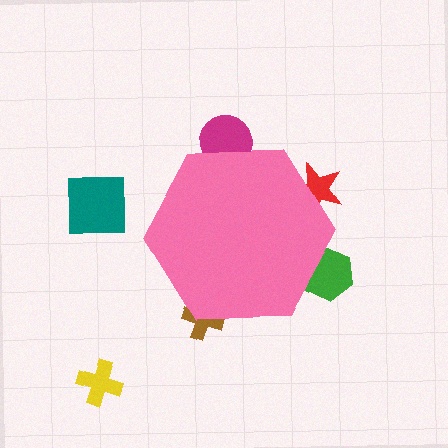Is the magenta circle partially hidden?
Yes, the magenta circle is partially hidden behind the pink hexagon.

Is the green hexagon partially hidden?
Yes, the green hexagon is partially hidden behind the pink hexagon.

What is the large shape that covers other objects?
A pink hexagon.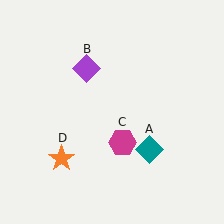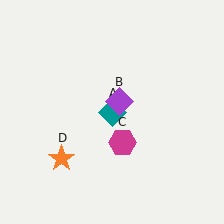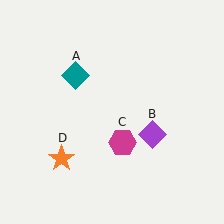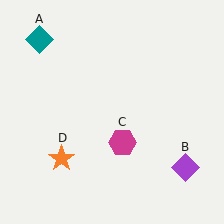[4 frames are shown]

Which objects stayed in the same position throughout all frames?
Magenta hexagon (object C) and orange star (object D) remained stationary.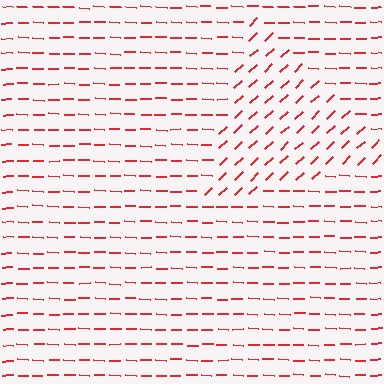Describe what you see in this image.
The image is filled with small red line segments. A triangle region in the image has lines oriented differently from the surrounding lines, creating a visible texture boundary.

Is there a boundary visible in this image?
Yes, there is a texture boundary formed by a change in line orientation.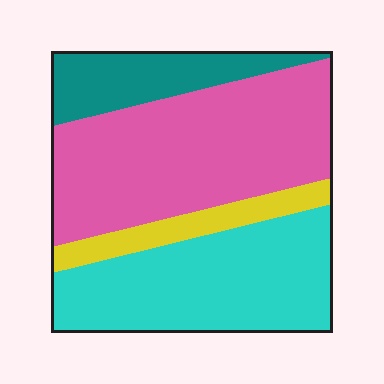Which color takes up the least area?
Yellow, at roughly 10%.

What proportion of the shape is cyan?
Cyan covers about 35% of the shape.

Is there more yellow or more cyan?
Cyan.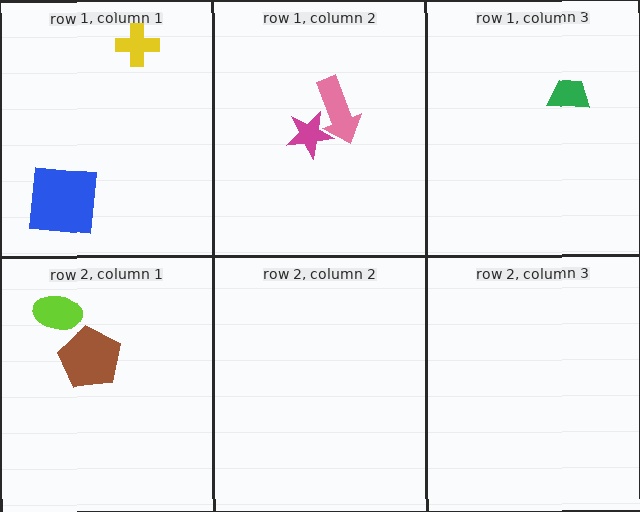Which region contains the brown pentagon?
The row 2, column 1 region.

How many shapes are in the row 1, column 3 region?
1.